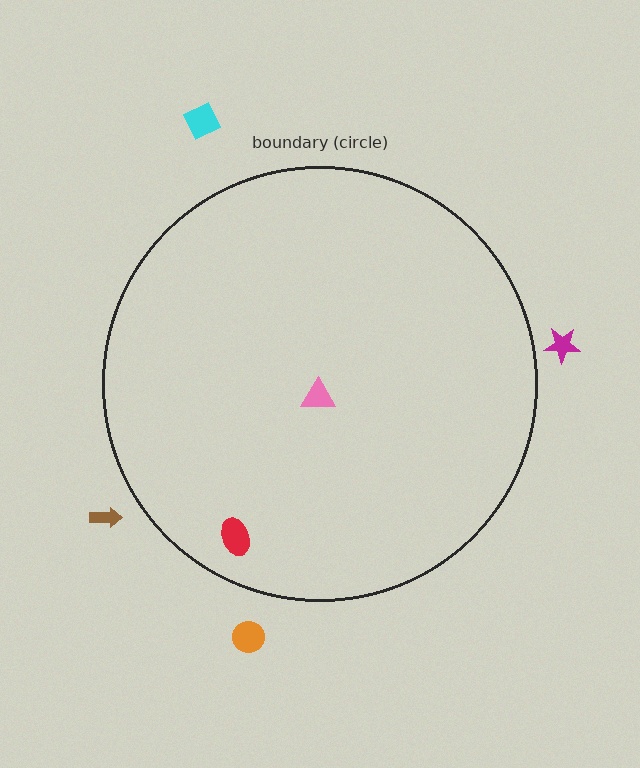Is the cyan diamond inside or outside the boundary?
Outside.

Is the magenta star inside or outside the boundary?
Outside.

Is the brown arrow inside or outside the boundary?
Outside.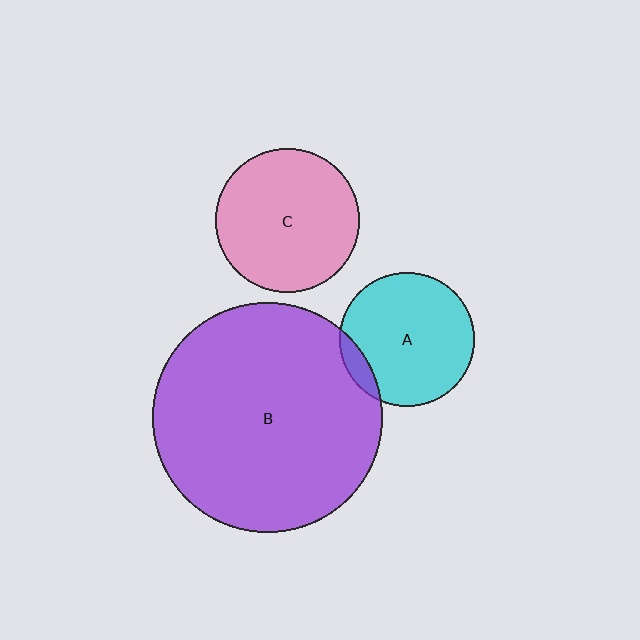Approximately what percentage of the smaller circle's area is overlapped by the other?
Approximately 10%.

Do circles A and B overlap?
Yes.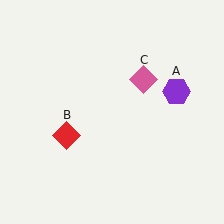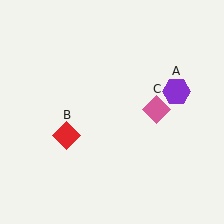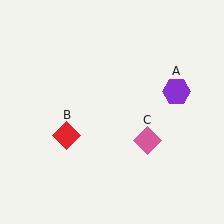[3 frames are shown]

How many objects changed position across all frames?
1 object changed position: pink diamond (object C).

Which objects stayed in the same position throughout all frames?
Purple hexagon (object A) and red diamond (object B) remained stationary.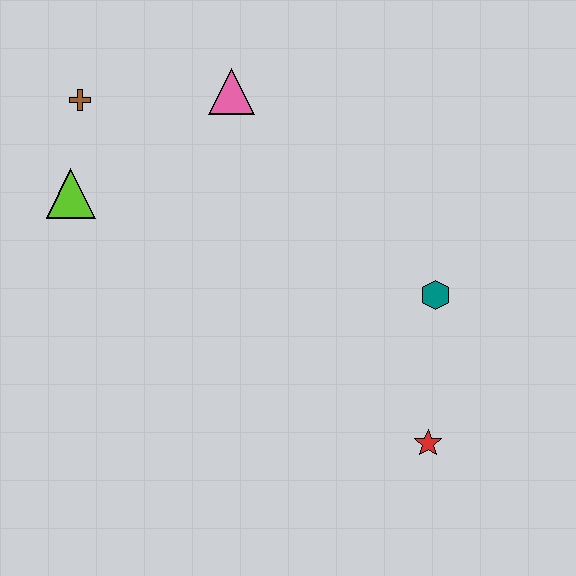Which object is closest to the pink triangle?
The brown cross is closest to the pink triangle.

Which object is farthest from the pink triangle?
The red star is farthest from the pink triangle.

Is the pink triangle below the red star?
No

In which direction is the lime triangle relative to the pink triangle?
The lime triangle is to the left of the pink triangle.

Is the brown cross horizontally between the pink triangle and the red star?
No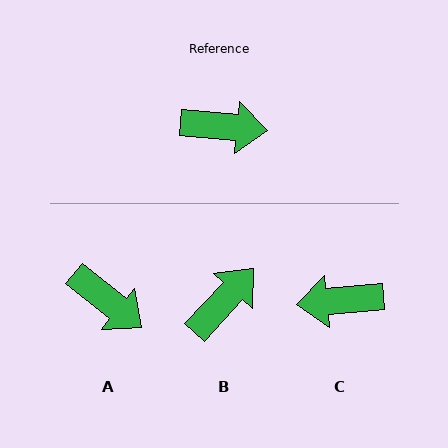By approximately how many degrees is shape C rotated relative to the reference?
Approximately 169 degrees clockwise.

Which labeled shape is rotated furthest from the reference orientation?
C, about 169 degrees away.